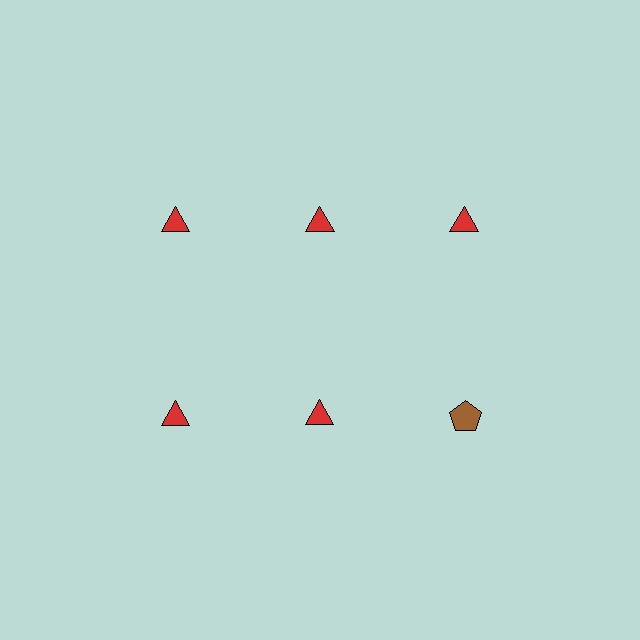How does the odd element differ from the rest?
It differs in both color (brown instead of red) and shape (pentagon instead of triangle).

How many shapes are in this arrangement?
There are 6 shapes arranged in a grid pattern.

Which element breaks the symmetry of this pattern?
The brown pentagon in the second row, center column breaks the symmetry. All other shapes are red triangles.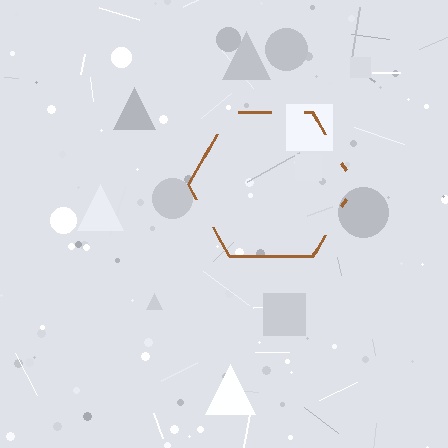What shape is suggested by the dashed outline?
The dashed outline suggests a hexagon.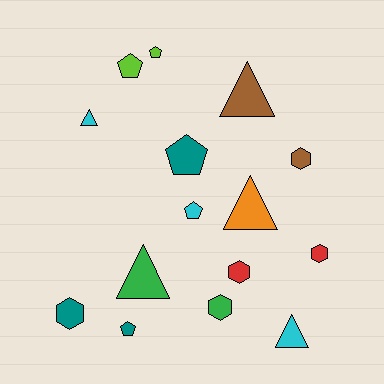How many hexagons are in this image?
There are 5 hexagons.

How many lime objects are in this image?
There are 2 lime objects.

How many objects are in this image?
There are 15 objects.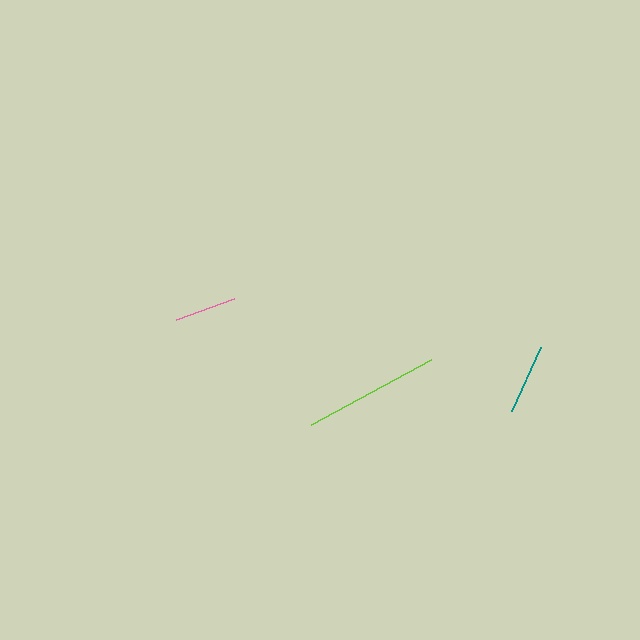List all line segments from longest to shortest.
From longest to shortest: lime, teal, pink.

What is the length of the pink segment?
The pink segment is approximately 62 pixels long.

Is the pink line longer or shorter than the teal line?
The teal line is longer than the pink line.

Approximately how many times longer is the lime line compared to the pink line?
The lime line is approximately 2.2 times the length of the pink line.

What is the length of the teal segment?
The teal segment is approximately 70 pixels long.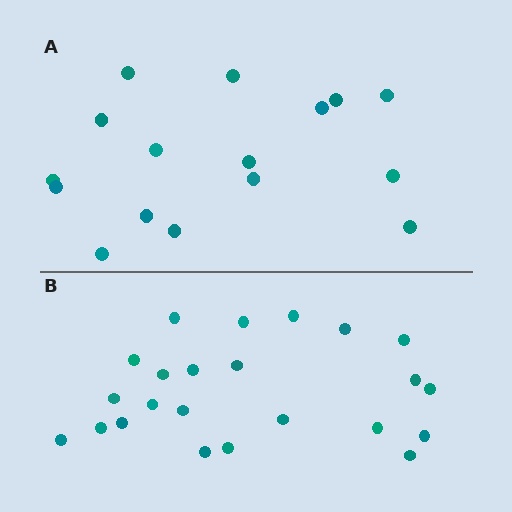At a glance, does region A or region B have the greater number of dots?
Region B (the bottom region) has more dots.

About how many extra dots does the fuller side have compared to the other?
Region B has roughly 8 or so more dots than region A.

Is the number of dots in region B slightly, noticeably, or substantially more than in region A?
Region B has noticeably more, but not dramatically so. The ratio is roughly 1.4 to 1.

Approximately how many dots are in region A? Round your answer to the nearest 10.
About 20 dots. (The exact count is 16, which rounds to 20.)